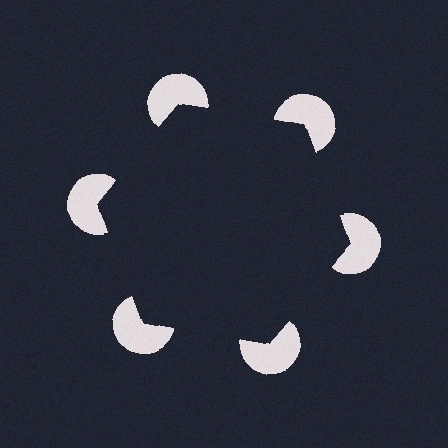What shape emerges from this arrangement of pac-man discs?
An illusory hexagon — its edges are inferred from the aligned wedge cuts in the pac-man discs, not physically drawn.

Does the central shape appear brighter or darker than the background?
It typically appears slightly darker than the background, even though no actual brightness change is drawn.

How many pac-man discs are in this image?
There are 6 — one at each vertex of the illusory hexagon.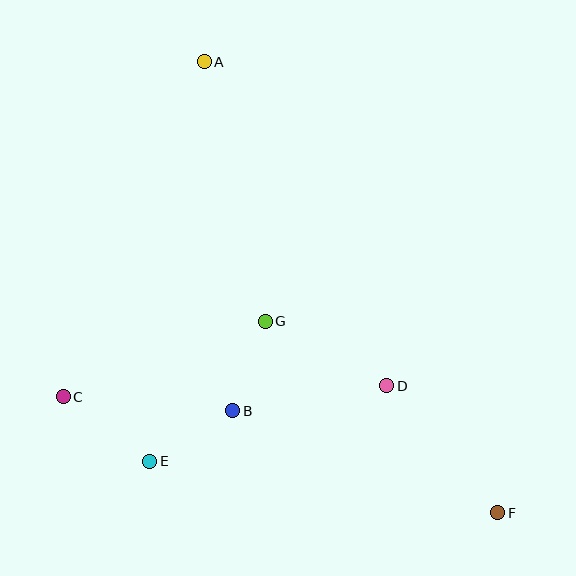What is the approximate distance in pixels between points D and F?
The distance between D and F is approximately 168 pixels.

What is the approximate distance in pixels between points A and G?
The distance between A and G is approximately 266 pixels.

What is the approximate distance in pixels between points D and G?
The distance between D and G is approximately 138 pixels.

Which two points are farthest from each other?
Points A and F are farthest from each other.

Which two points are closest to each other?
Points B and G are closest to each other.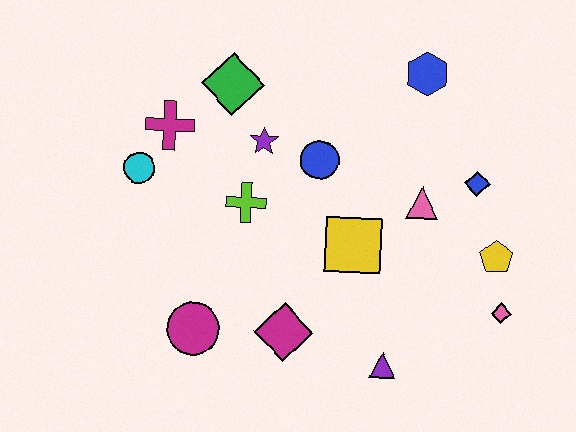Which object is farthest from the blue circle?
The pink diamond is farthest from the blue circle.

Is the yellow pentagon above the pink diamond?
Yes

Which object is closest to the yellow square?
The pink triangle is closest to the yellow square.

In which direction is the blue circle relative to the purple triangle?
The blue circle is above the purple triangle.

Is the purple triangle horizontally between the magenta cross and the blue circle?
No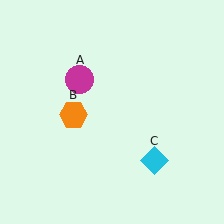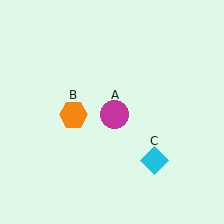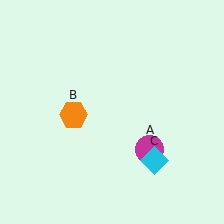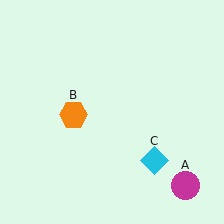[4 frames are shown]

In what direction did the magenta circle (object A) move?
The magenta circle (object A) moved down and to the right.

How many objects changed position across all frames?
1 object changed position: magenta circle (object A).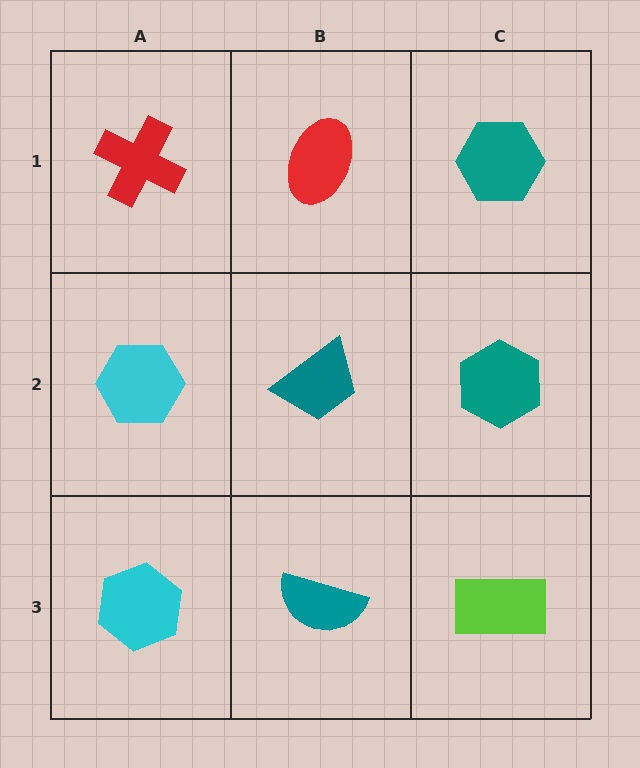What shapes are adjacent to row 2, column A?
A red cross (row 1, column A), a cyan hexagon (row 3, column A), a teal trapezoid (row 2, column B).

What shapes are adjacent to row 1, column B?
A teal trapezoid (row 2, column B), a red cross (row 1, column A), a teal hexagon (row 1, column C).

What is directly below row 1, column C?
A teal hexagon.